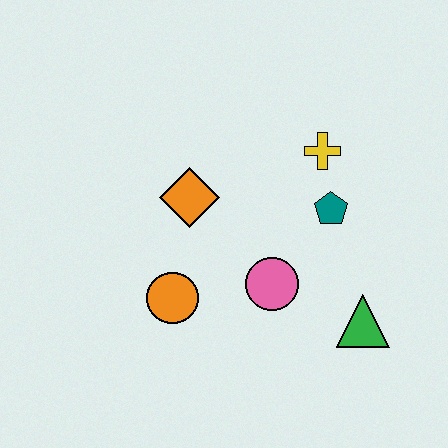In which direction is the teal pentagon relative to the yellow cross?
The teal pentagon is below the yellow cross.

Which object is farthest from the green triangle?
The orange diamond is farthest from the green triangle.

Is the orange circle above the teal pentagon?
No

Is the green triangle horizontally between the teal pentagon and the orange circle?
No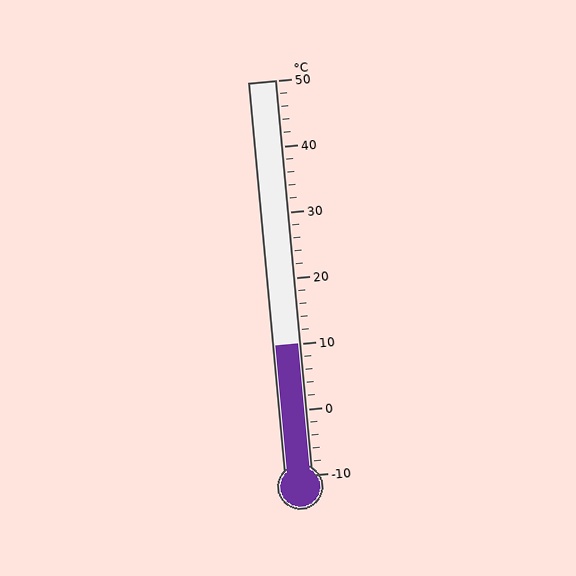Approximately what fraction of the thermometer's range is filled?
The thermometer is filled to approximately 35% of its range.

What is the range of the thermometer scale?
The thermometer scale ranges from -10°C to 50°C.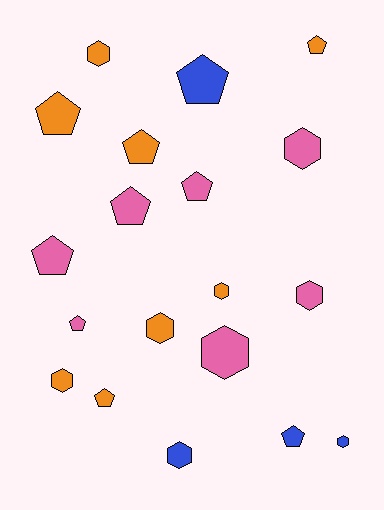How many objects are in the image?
There are 19 objects.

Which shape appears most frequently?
Pentagon, with 10 objects.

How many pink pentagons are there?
There are 4 pink pentagons.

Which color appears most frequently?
Orange, with 8 objects.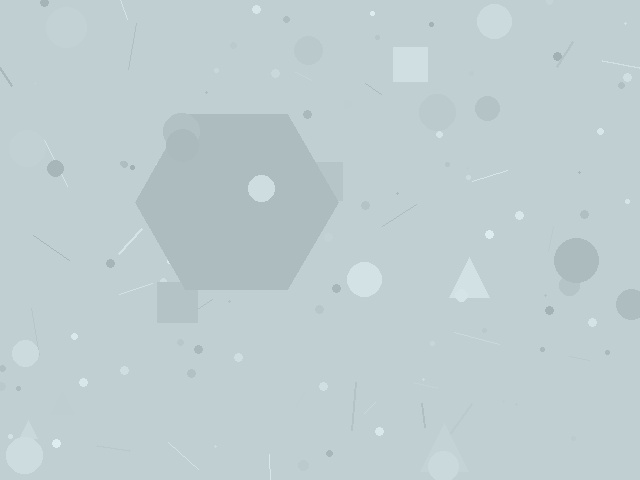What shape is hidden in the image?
A hexagon is hidden in the image.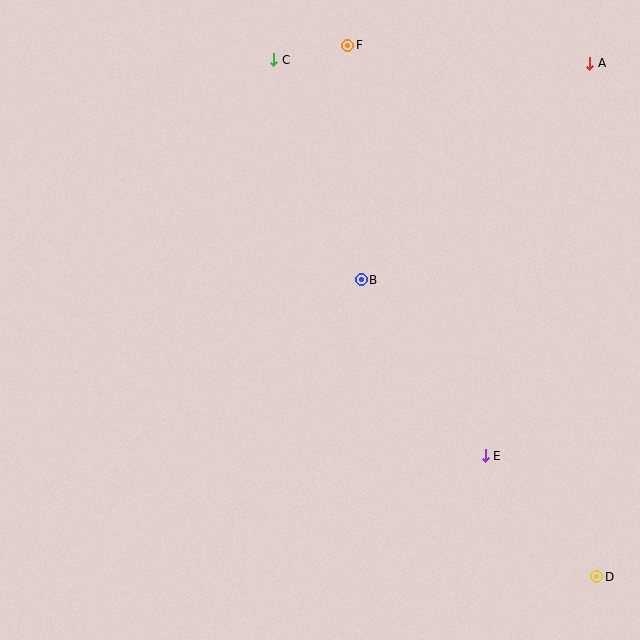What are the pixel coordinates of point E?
Point E is at (485, 456).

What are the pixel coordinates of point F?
Point F is at (348, 45).